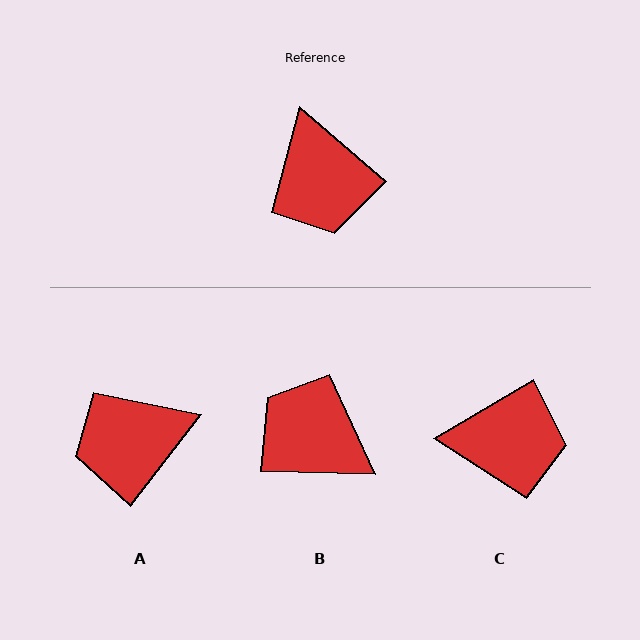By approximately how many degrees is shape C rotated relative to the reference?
Approximately 71 degrees counter-clockwise.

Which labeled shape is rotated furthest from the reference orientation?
B, about 141 degrees away.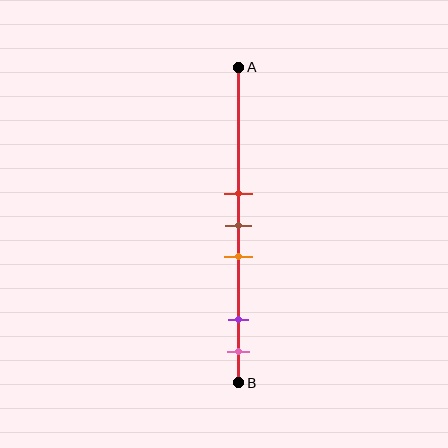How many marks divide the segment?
There are 5 marks dividing the segment.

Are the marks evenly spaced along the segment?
No, the marks are not evenly spaced.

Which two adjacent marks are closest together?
The red and brown marks are the closest adjacent pair.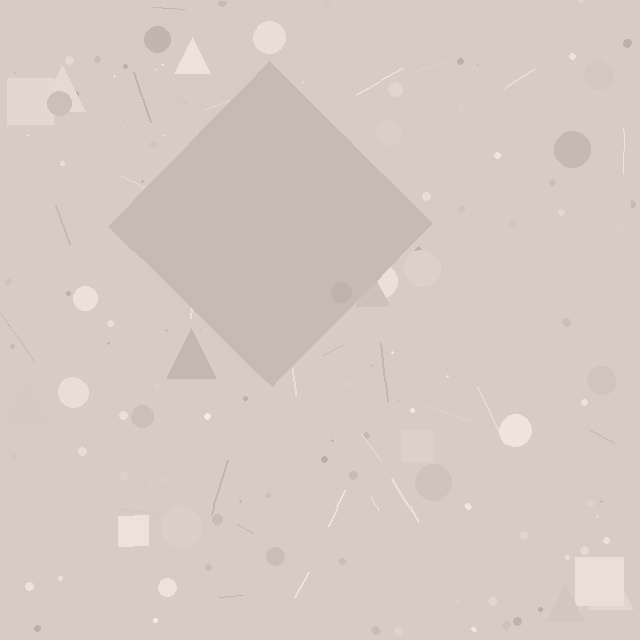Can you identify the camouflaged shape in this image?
The camouflaged shape is a diamond.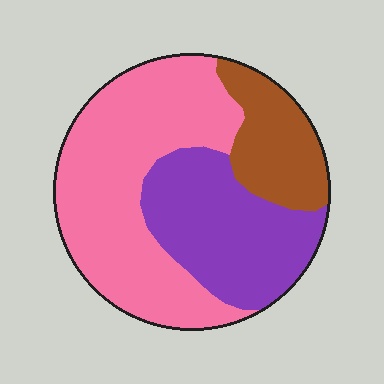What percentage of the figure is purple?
Purple takes up between a quarter and a half of the figure.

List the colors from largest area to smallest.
From largest to smallest: pink, purple, brown.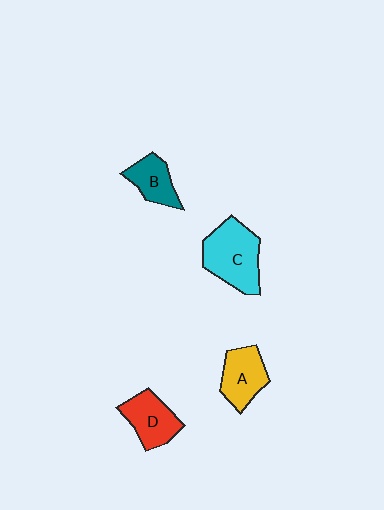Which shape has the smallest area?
Shape B (teal).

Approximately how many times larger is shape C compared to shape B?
Approximately 1.8 times.